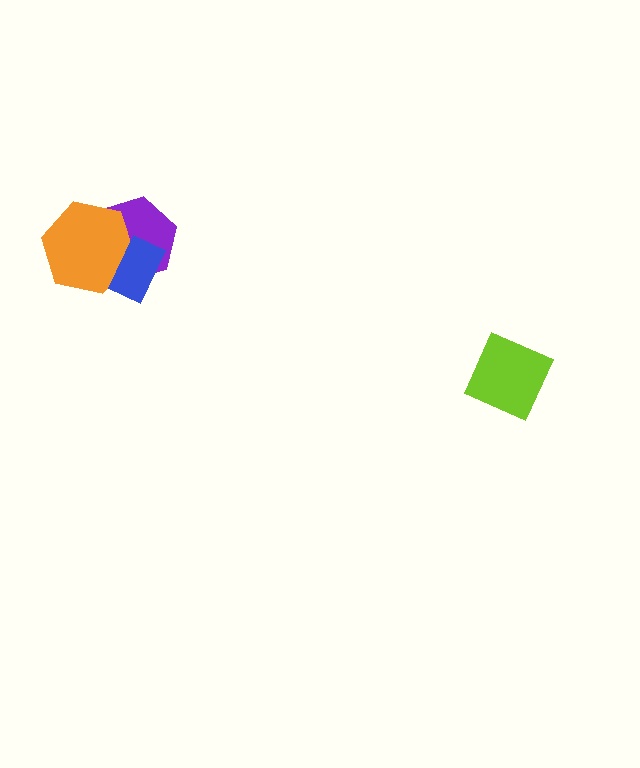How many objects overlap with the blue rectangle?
2 objects overlap with the blue rectangle.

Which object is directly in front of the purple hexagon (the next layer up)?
The orange hexagon is directly in front of the purple hexagon.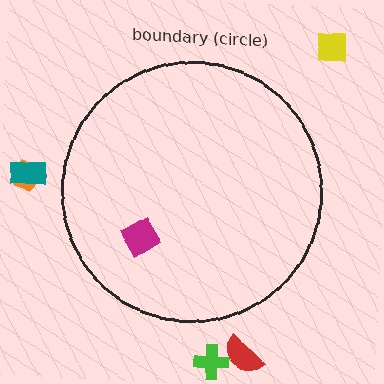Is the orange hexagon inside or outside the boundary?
Outside.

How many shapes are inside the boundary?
1 inside, 5 outside.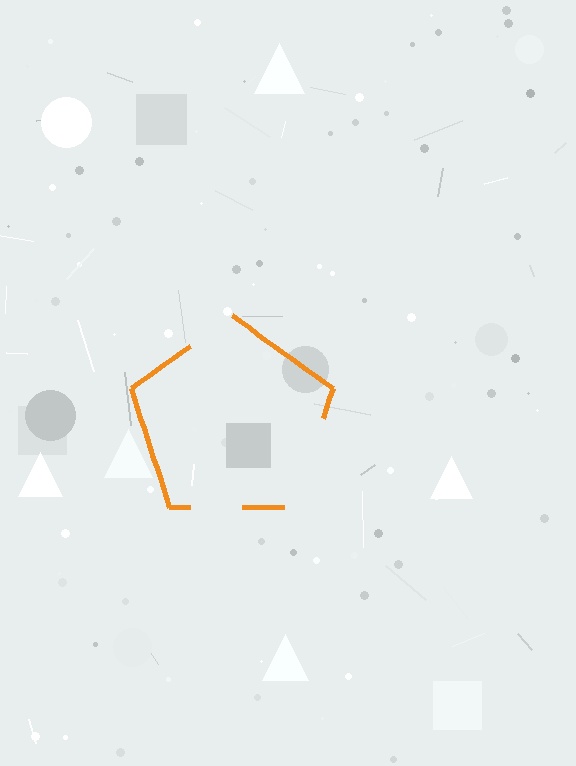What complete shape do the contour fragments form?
The contour fragments form a pentagon.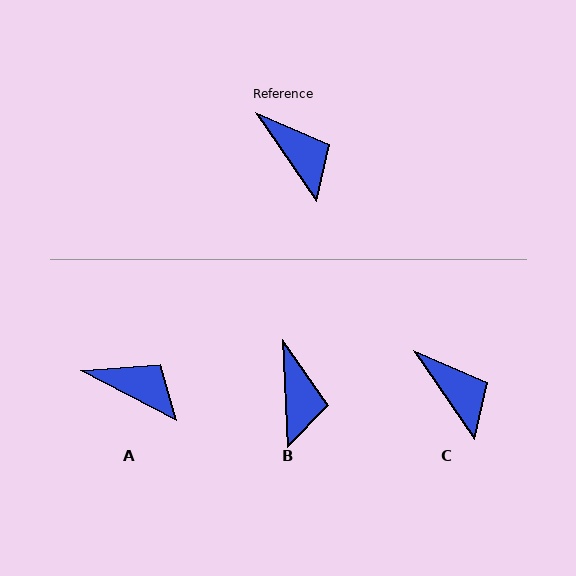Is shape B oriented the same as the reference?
No, it is off by about 31 degrees.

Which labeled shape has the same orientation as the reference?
C.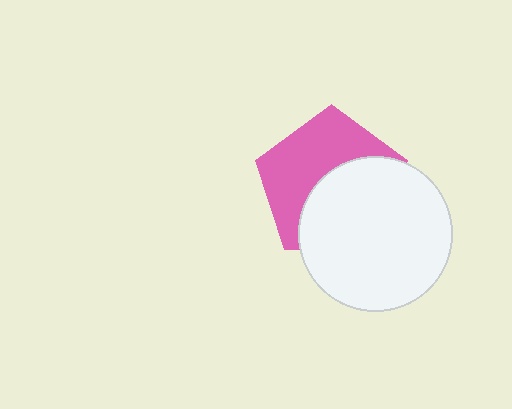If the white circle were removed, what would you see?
You would see the complete pink pentagon.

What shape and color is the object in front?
The object in front is a white circle.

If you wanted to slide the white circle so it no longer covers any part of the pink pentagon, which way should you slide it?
Slide it down — that is the most direct way to separate the two shapes.